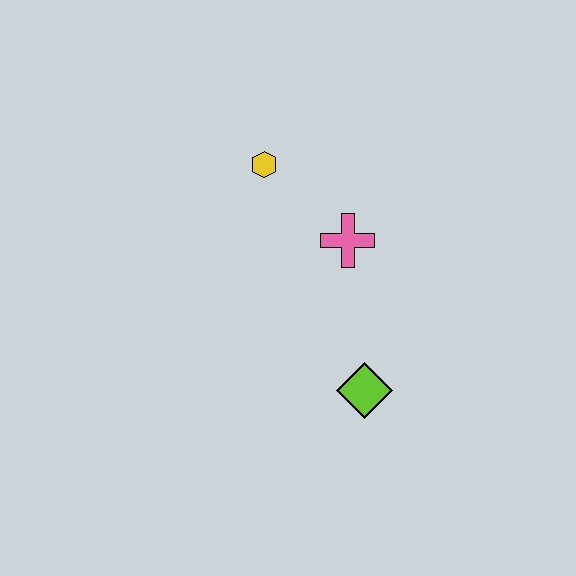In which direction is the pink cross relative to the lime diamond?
The pink cross is above the lime diamond.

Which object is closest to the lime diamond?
The pink cross is closest to the lime diamond.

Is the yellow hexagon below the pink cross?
No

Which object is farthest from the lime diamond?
The yellow hexagon is farthest from the lime diamond.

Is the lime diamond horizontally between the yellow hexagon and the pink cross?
No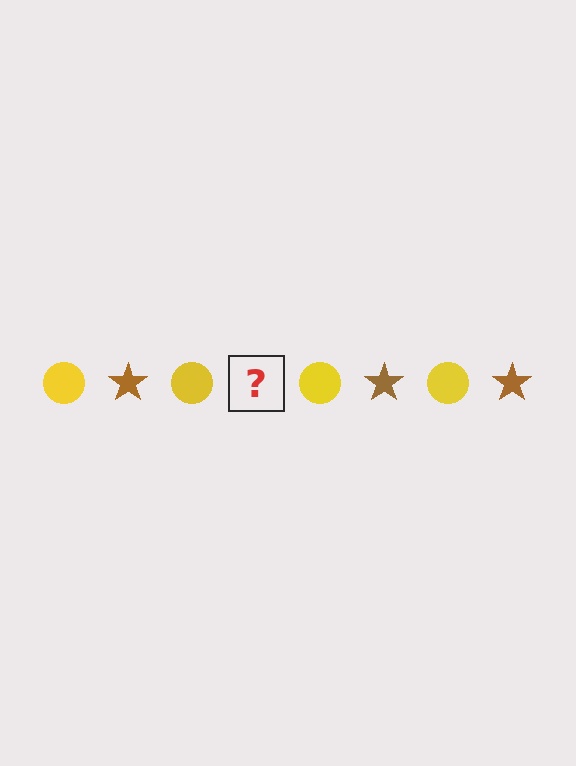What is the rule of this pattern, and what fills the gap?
The rule is that the pattern alternates between yellow circle and brown star. The gap should be filled with a brown star.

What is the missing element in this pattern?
The missing element is a brown star.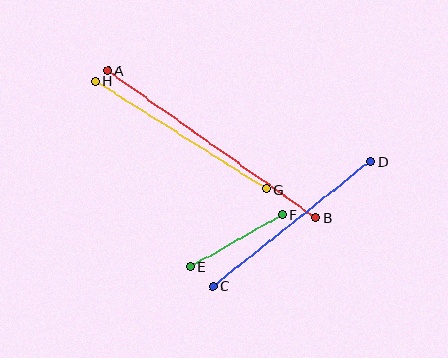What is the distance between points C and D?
The distance is approximately 201 pixels.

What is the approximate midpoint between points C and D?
The midpoint is at approximately (292, 224) pixels.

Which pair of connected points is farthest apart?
Points A and B are farthest apart.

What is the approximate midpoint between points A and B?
The midpoint is at approximately (212, 144) pixels.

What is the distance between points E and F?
The distance is approximately 105 pixels.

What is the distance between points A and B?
The distance is approximately 255 pixels.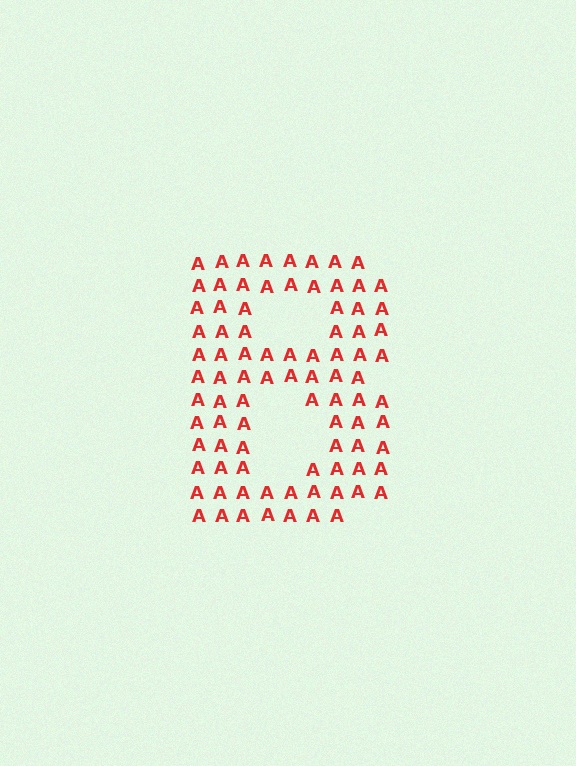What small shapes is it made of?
It is made of small letter A's.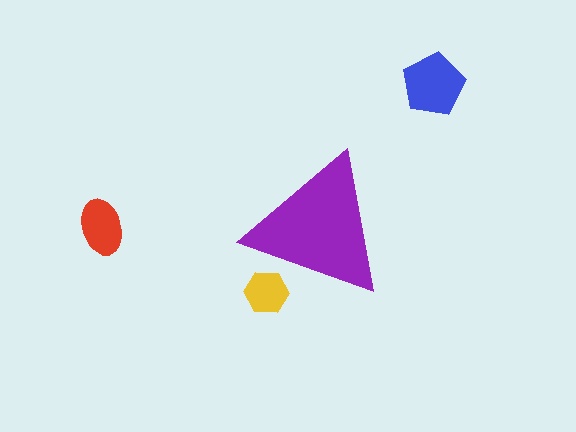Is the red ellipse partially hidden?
No, the red ellipse is fully visible.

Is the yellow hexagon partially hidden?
Yes, the yellow hexagon is partially hidden behind the purple triangle.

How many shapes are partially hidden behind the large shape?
1 shape is partially hidden.